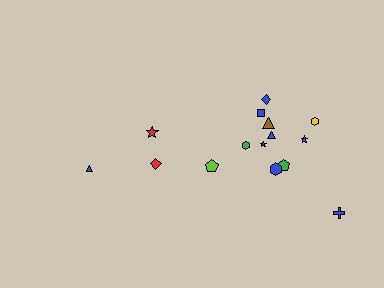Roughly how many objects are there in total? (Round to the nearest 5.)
Roughly 15 objects in total.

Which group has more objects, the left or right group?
The right group.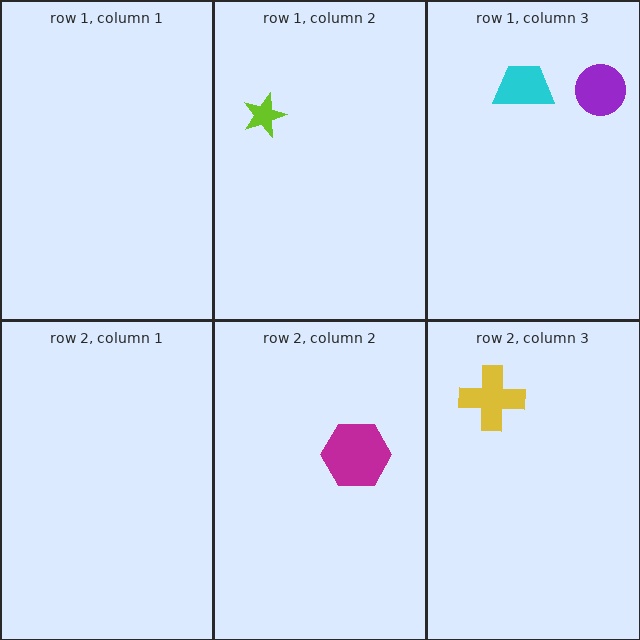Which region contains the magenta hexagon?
The row 2, column 2 region.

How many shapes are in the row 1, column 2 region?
1.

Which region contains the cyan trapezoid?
The row 1, column 3 region.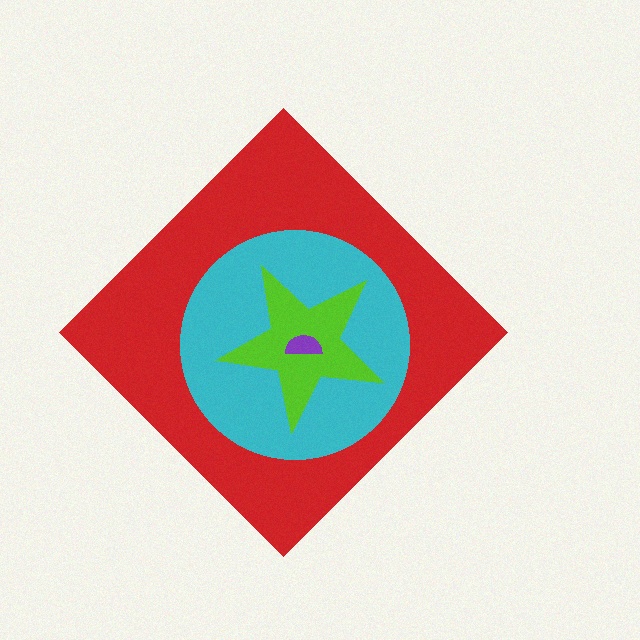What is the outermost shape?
The red diamond.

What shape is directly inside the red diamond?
The cyan circle.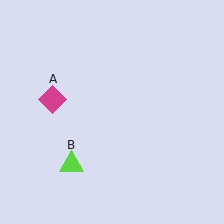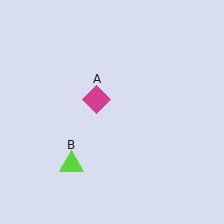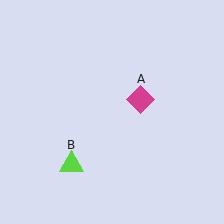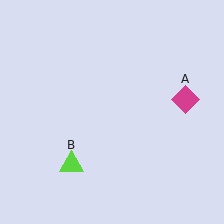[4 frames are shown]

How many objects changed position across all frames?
1 object changed position: magenta diamond (object A).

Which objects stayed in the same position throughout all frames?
Lime triangle (object B) remained stationary.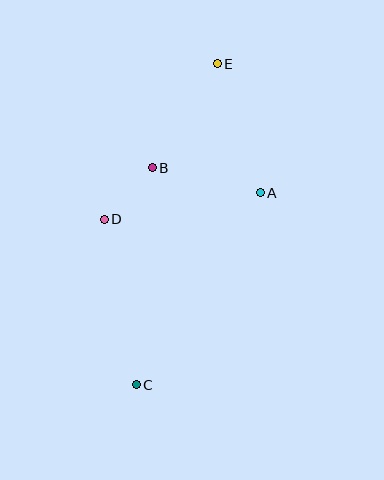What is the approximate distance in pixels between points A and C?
The distance between A and C is approximately 228 pixels.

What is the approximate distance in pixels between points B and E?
The distance between B and E is approximately 123 pixels.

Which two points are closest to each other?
Points B and D are closest to each other.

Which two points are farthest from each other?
Points C and E are farthest from each other.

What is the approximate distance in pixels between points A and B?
The distance between A and B is approximately 111 pixels.